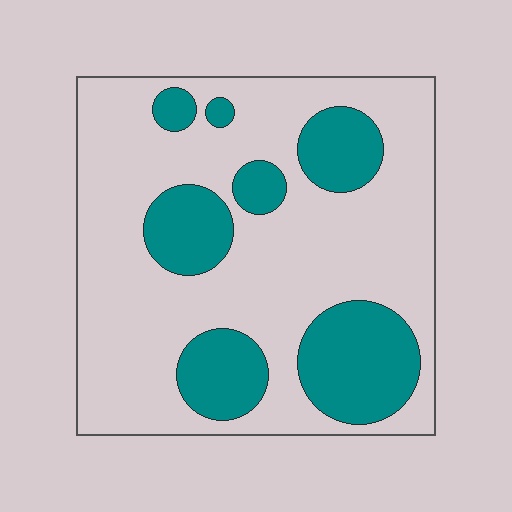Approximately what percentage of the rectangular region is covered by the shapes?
Approximately 30%.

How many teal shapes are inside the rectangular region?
7.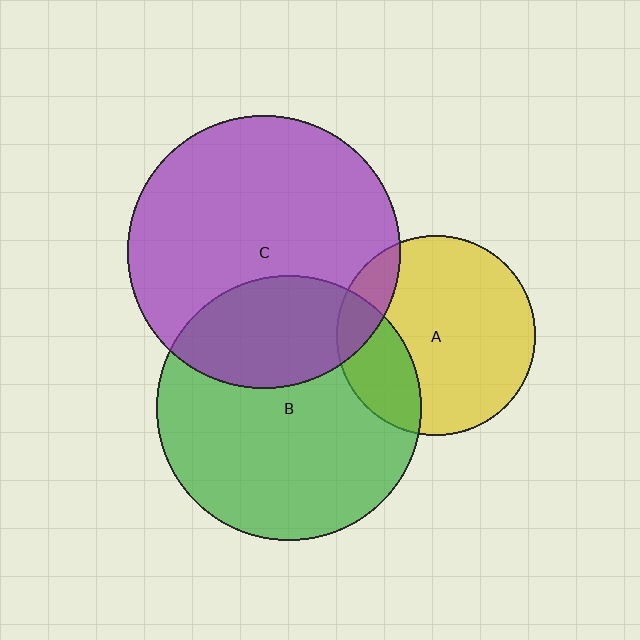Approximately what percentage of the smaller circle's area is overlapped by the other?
Approximately 30%.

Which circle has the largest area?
Circle C (purple).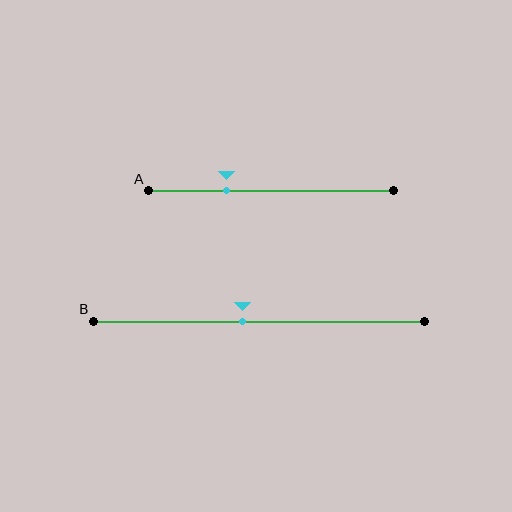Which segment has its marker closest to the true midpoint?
Segment B has its marker closest to the true midpoint.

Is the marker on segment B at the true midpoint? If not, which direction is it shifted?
No, the marker on segment B is shifted to the left by about 5% of the segment length.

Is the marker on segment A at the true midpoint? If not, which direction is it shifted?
No, the marker on segment A is shifted to the left by about 18% of the segment length.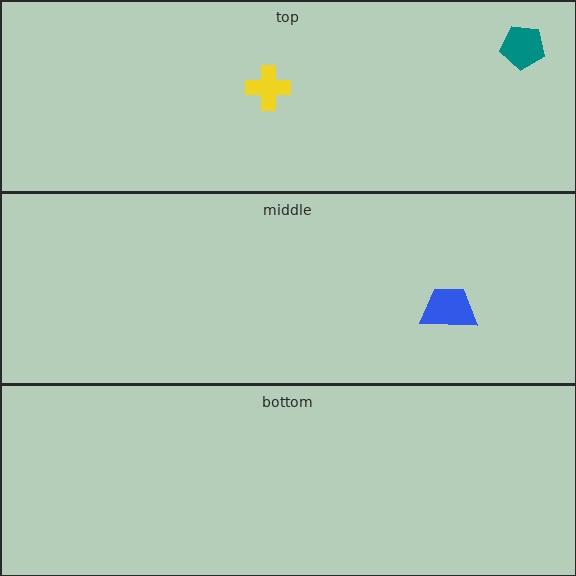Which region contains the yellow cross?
The top region.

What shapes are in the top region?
The yellow cross, the teal pentagon.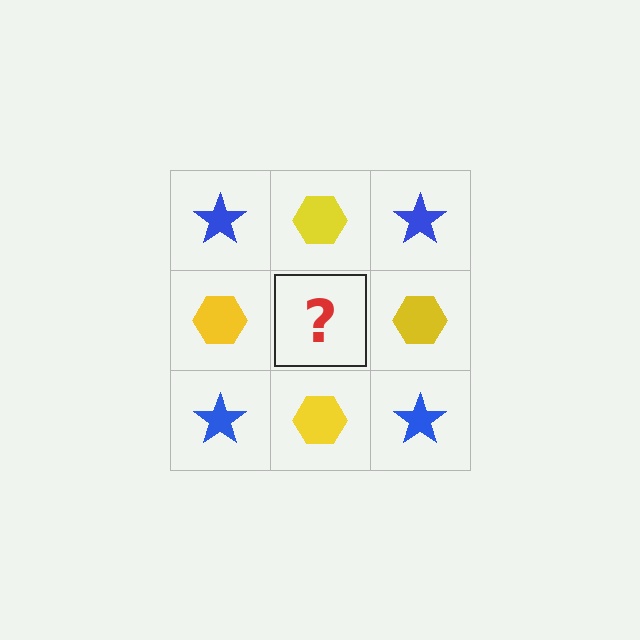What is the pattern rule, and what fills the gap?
The rule is that it alternates blue star and yellow hexagon in a checkerboard pattern. The gap should be filled with a blue star.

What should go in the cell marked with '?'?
The missing cell should contain a blue star.